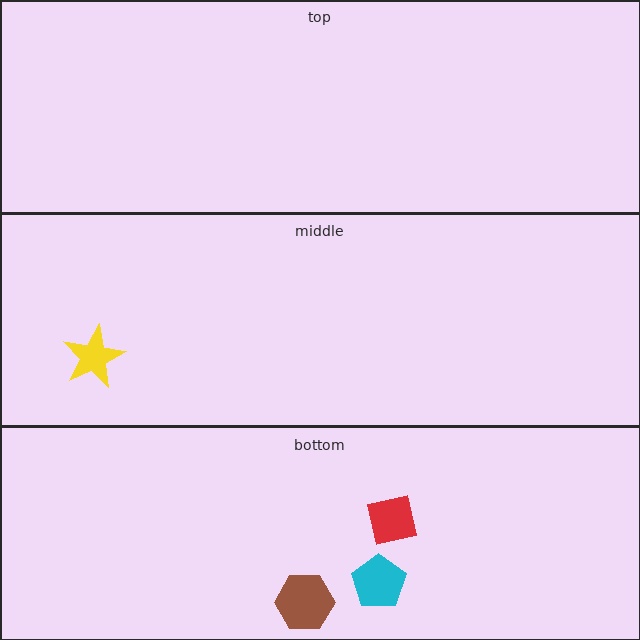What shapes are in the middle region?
The yellow star.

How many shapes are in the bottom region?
3.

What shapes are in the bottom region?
The red square, the brown hexagon, the cyan pentagon.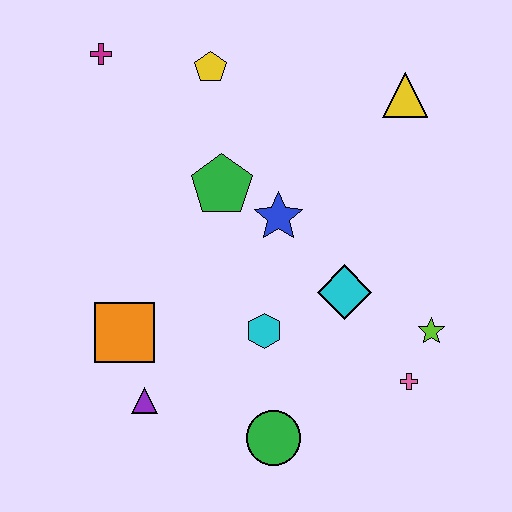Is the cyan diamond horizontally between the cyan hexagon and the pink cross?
Yes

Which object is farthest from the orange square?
The yellow triangle is farthest from the orange square.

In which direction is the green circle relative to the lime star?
The green circle is to the left of the lime star.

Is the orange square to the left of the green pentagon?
Yes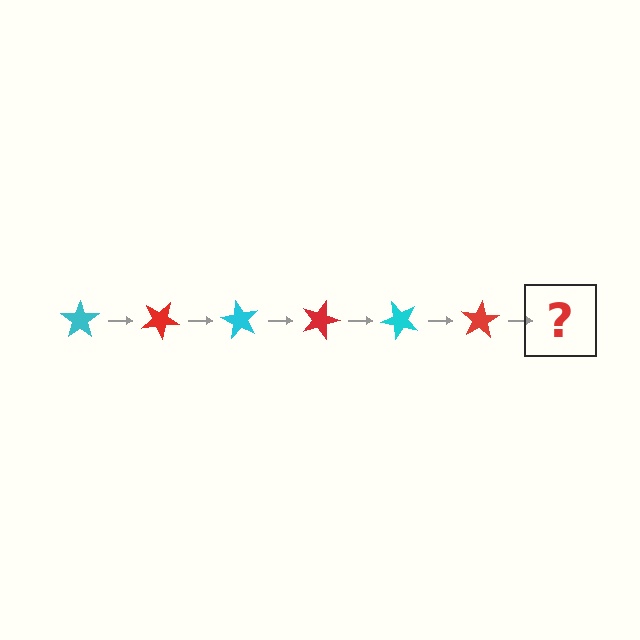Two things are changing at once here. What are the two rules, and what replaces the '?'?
The two rules are that it rotates 30 degrees each step and the color cycles through cyan and red. The '?' should be a cyan star, rotated 180 degrees from the start.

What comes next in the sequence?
The next element should be a cyan star, rotated 180 degrees from the start.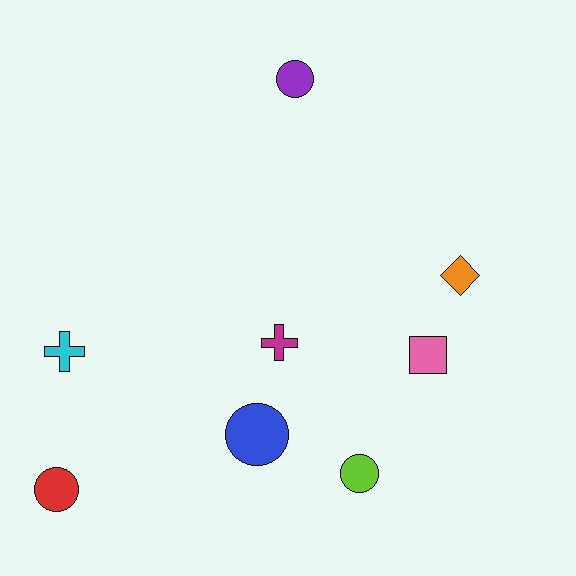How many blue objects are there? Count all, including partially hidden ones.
There is 1 blue object.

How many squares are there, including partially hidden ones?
There is 1 square.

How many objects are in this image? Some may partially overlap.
There are 8 objects.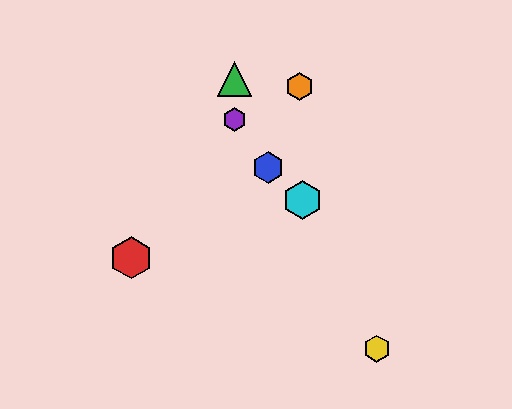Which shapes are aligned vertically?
The green triangle, the purple hexagon are aligned vertically.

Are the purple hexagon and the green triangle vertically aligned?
Yes, both are at x≈235.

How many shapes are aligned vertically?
2 shapes (the green triangle, the purple hexagon) are aligned vertically.